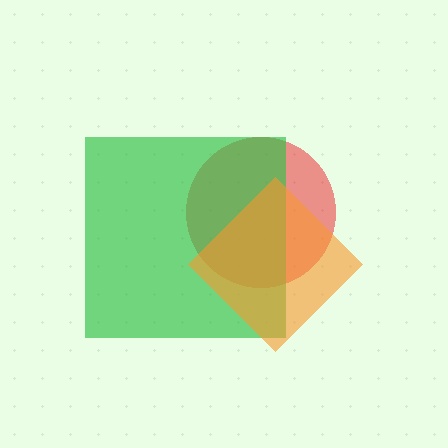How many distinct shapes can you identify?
There are 3 distinct shapes: a red circle, a green square, an orange diamond.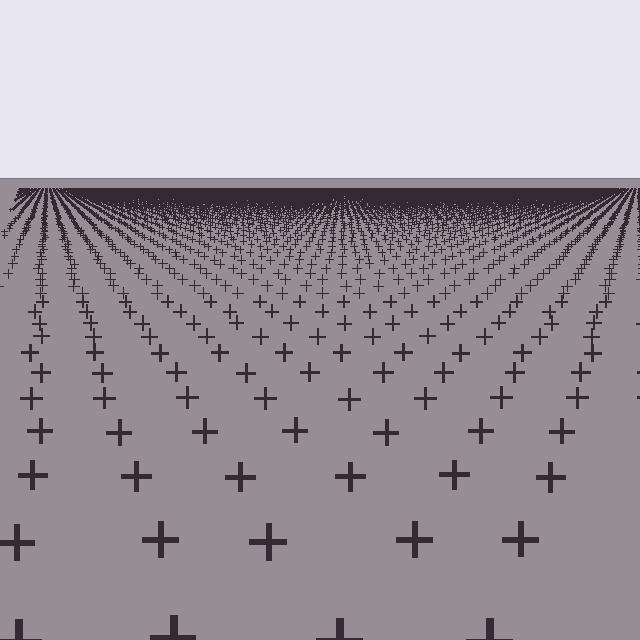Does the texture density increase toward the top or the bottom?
Density increases toward the top.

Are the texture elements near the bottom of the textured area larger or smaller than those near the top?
Larger. Near the bottom, elements are closer to the viewer and appear at a bigger on-screen size.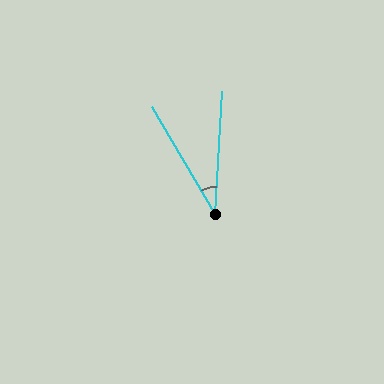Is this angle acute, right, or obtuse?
It is acute.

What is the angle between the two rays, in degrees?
Approximately 34 degrees.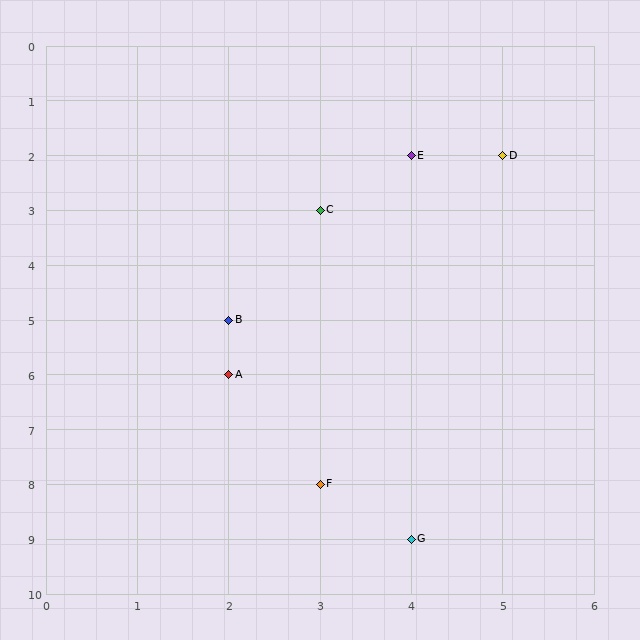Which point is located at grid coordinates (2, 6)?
Point A is at (2, 6).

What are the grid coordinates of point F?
Point F is at grid coordinates (3, 8).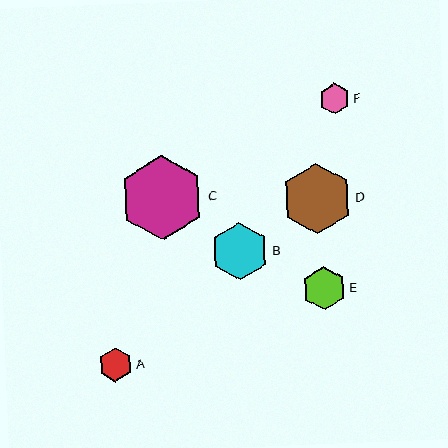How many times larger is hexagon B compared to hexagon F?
Hexagon B is approximately 1.9 times the size of hexagon F.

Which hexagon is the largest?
Hexagon C is the largest with a size of approximately 85 pixels.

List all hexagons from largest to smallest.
From largest to smallest: C, D, B, E, A, F.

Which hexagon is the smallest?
Hexagon F is the smallest with a size of approximately 31 pixels.